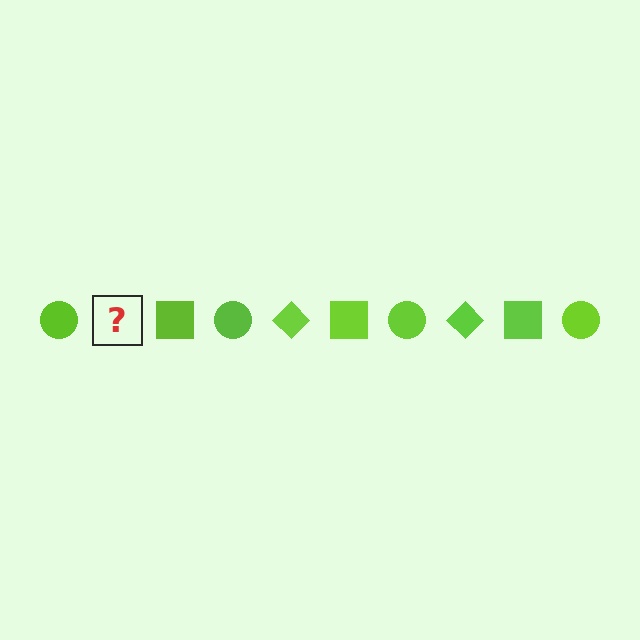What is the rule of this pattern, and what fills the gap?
The rule is that the pattern cycles through circle, diamond, square shapes in lime. The gap should be filled with a lime diamond.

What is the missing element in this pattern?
The missing element is a lime diamond.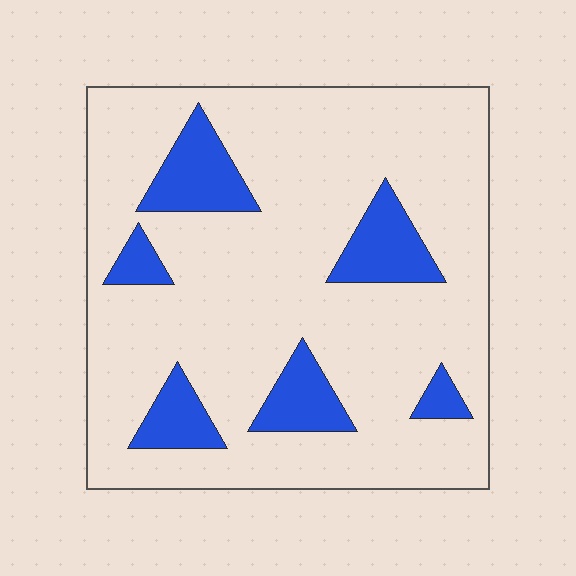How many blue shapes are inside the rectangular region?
6.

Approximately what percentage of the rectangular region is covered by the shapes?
Approximately 15%.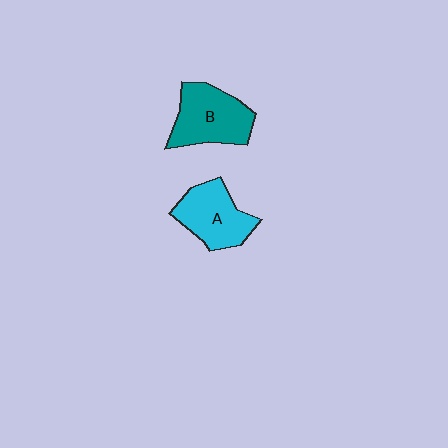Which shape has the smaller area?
Shape A (cyan).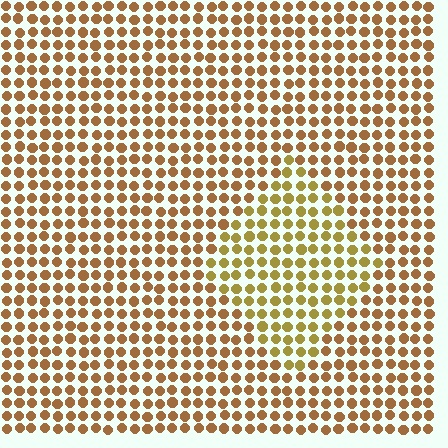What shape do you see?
I see a diamond.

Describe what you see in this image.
The image is filled with small brown elements in a uniform arrangement. A diamond-shaped region is visible where the elements are tinted to a slightly different hue, forming a subtle color boundary.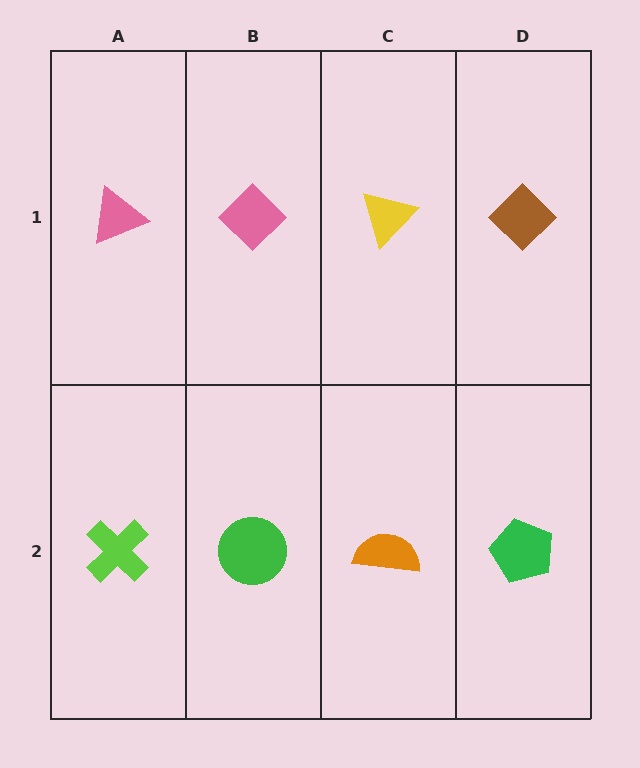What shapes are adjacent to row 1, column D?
A green pentagon (row 2, column D), a yellow triangle (row 1, column C).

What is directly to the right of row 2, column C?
A green pentagon.